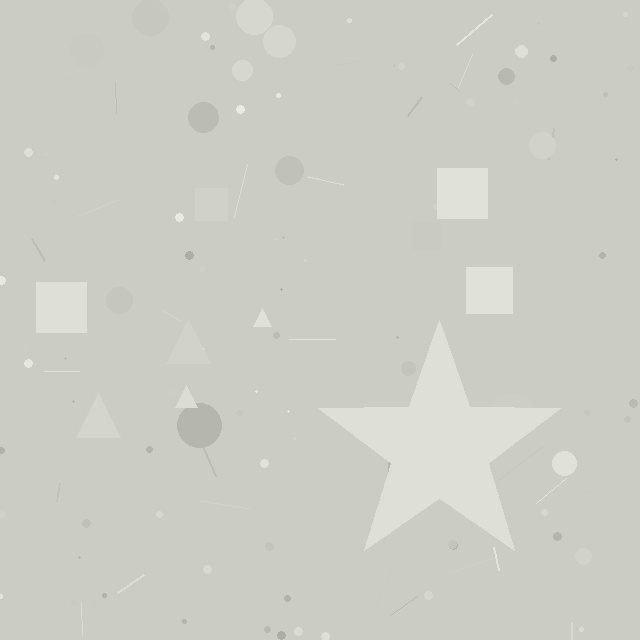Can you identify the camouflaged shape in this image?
The camouflaged shape is a star.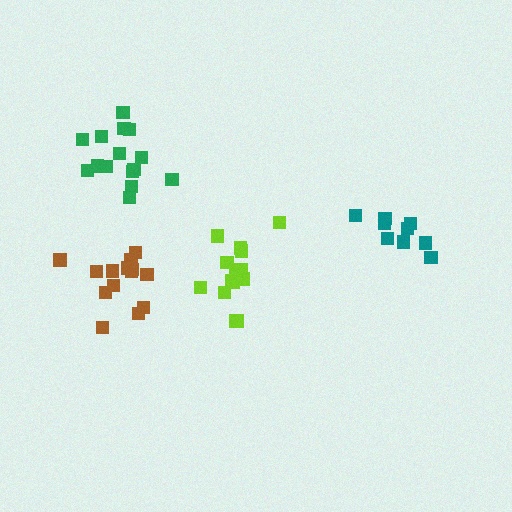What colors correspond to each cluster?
The clusters are colored: green, teal, lime, brown.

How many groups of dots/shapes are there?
There are 4 groups.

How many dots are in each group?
Group 1: 15 dots, Group 2: 9 dots, Group 3: 14 dots, Group 4: 14 dots (52 total).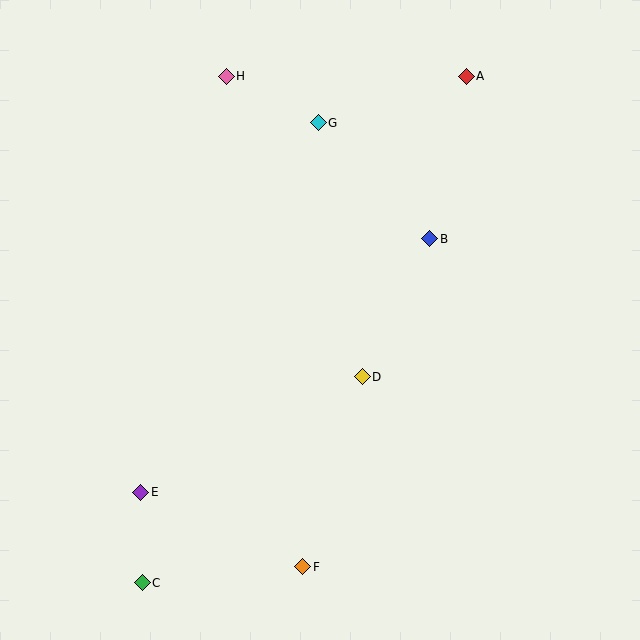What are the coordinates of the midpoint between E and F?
The midpoint between E and F is at (222, 530).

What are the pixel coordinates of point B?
Point B is at (430, 239).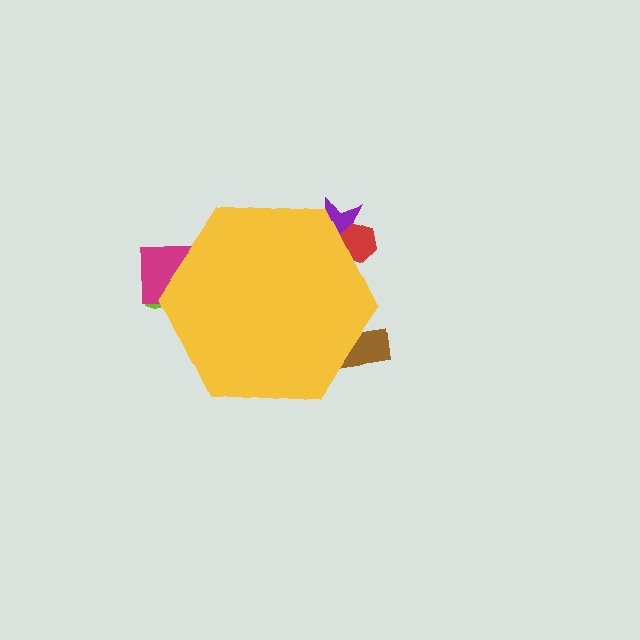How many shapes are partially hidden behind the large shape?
5 shapes are partially hidden.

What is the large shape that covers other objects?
A yellow hexagon.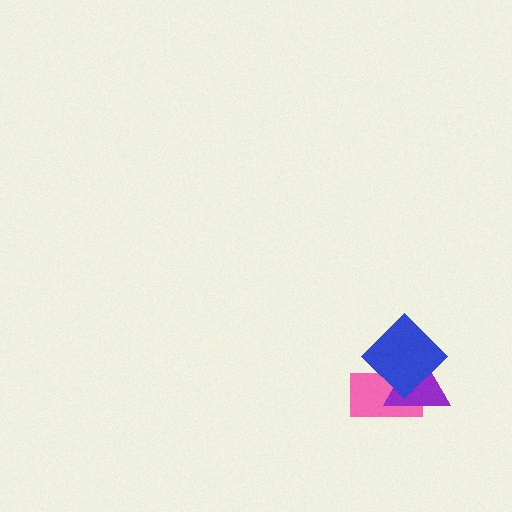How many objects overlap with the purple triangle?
2 objects overlap with the purple triangle.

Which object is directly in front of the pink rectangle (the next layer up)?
The purple triangle is directly in front of the pink rectangle.